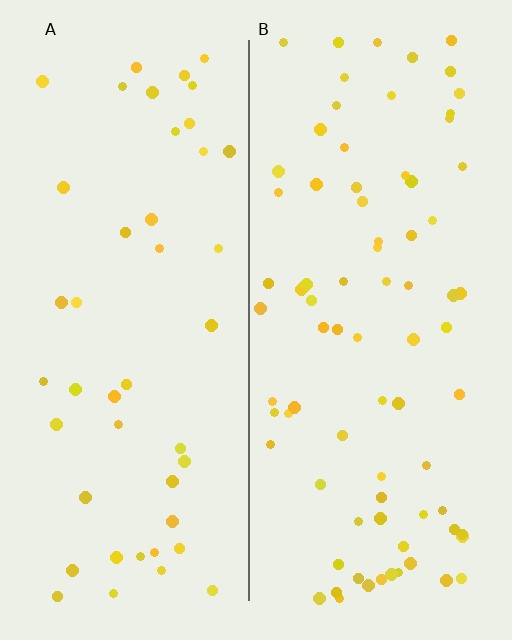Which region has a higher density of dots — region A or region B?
B (the right).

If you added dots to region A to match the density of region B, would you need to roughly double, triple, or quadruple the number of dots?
Approximately double.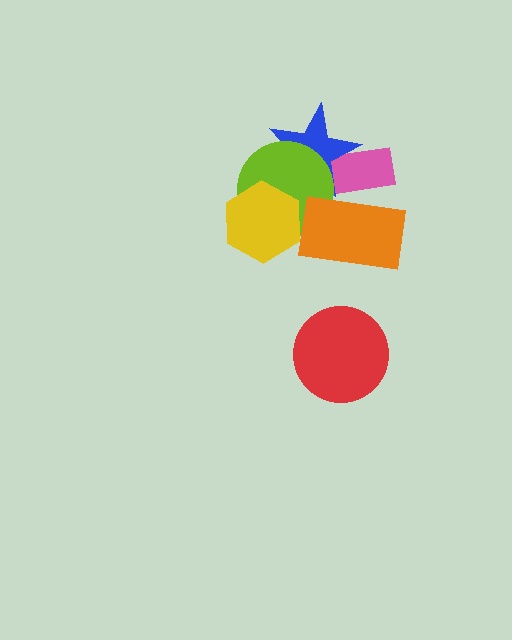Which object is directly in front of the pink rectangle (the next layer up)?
The blue star is directly in front of the pink rectangle.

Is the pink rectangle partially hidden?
Yes, it is partially covered by another shape.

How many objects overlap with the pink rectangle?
2 objects overlap with the pink rectangle.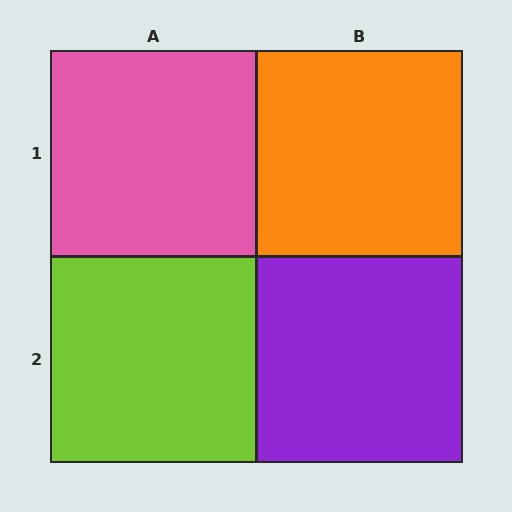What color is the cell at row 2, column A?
Lime.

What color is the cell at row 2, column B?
Purple.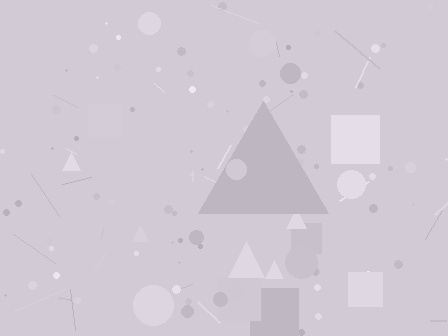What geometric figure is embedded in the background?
A triangle is embedded in the background.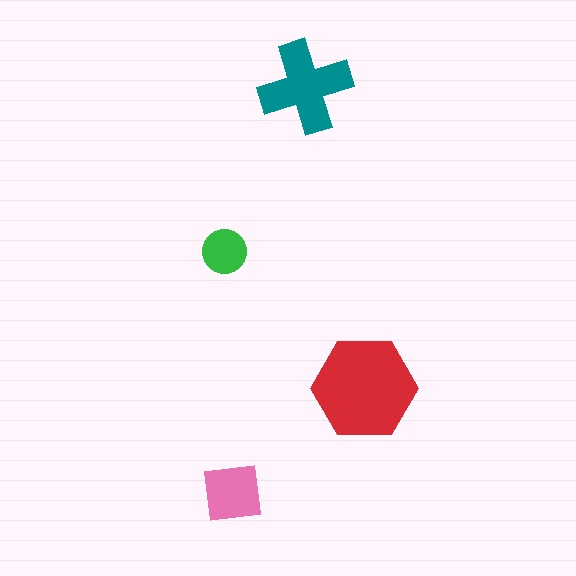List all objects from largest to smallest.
The red hexagon, the teal cross, the pink square, the green circle.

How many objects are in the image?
There are 4 objects in the image.